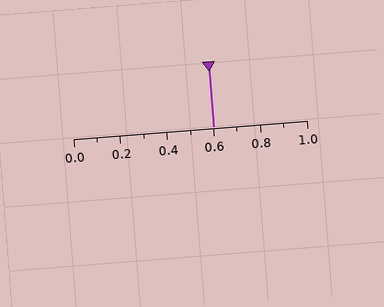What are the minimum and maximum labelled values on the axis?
The axis runs from 0.0 to 1.0.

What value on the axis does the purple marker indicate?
The marker indicates approximately 0.6.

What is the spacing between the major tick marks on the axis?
The major ticks are spaced 0.2 apart.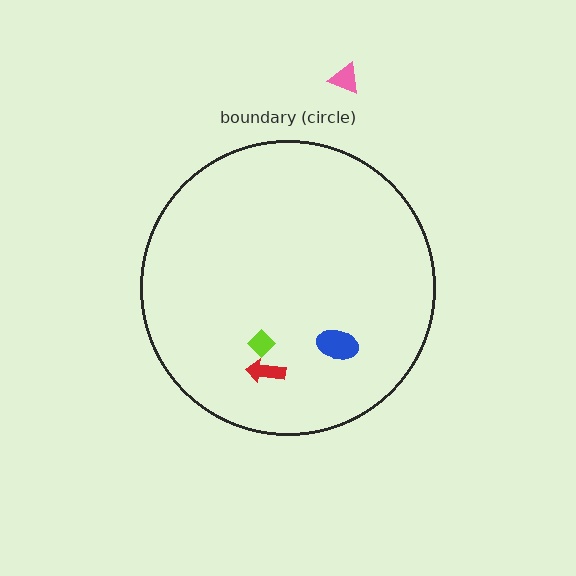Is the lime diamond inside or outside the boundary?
Inside.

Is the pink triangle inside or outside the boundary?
Outside.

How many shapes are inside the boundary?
3 inside, 1 outside.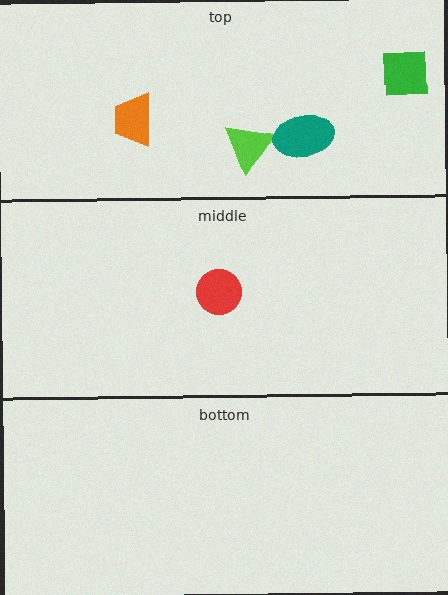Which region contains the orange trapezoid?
The top region.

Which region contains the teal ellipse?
The top region.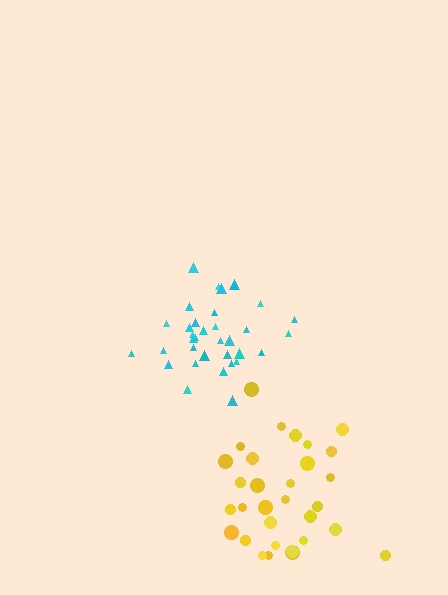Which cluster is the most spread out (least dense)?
Yellow.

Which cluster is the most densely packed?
Cyan.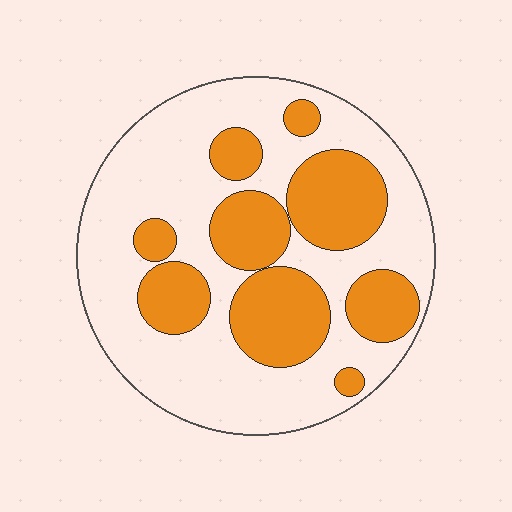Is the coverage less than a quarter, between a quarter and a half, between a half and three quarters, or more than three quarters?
Between a quarter and a half.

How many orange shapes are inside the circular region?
9.